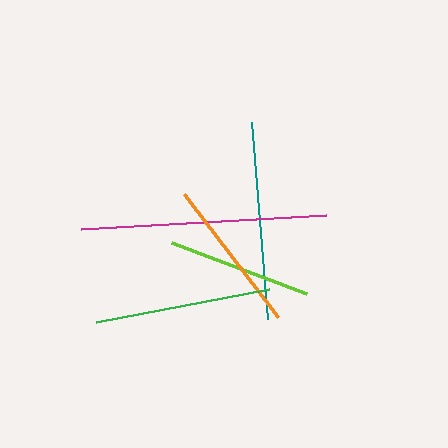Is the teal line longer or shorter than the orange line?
The teal line is longer than the orange line.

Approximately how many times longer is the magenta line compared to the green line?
The magenta line is approximately 1.4 times the length of the green line.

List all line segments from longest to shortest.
From longest to shortest: magenta, teal, green, orange, lime.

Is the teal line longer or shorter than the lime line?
The teal line is longer than the lime line.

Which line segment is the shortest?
The lime line is the shortest at approximately 144 pixels.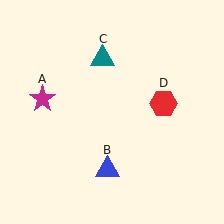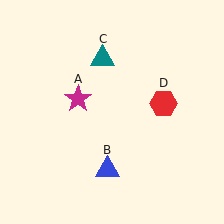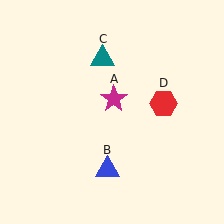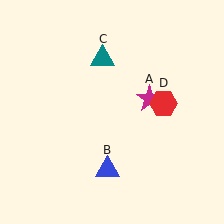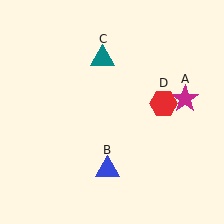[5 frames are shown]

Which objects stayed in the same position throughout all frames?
Blue triangle (object B) and teal triangle (object C) and red hexagon (object D) remained stationary.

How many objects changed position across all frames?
1 object changed position: magenta star (object A).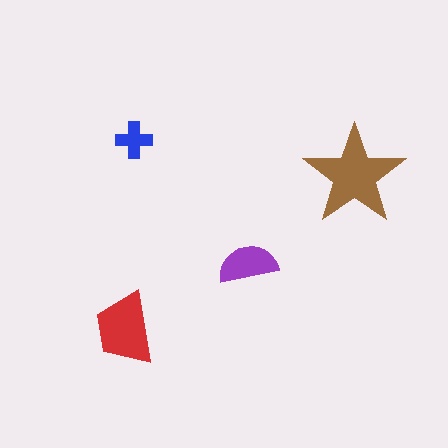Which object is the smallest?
The blue cross.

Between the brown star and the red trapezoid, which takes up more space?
The brown star.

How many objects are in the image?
There are 4 objects in the image.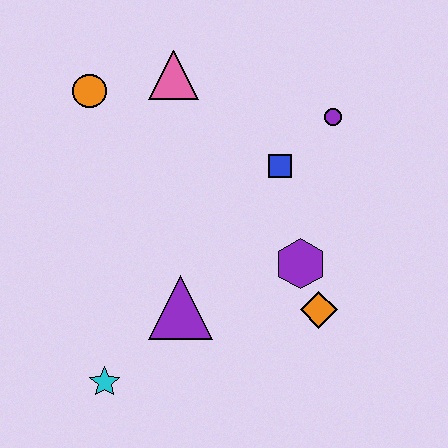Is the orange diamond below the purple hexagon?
Yes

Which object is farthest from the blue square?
The cyan star is farthest from the blue square.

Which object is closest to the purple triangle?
The cyan star is closest to the purple triangle.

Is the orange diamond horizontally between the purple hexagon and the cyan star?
No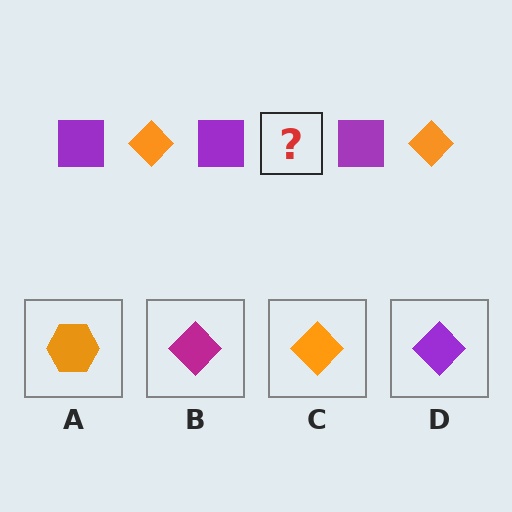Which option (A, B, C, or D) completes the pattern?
C.